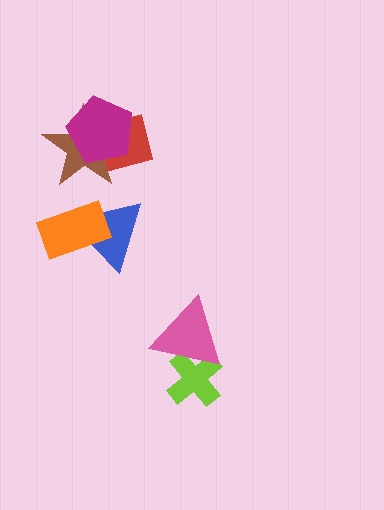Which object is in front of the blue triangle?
The orange rectangle is in front of the blue triangle.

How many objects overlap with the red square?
2 objects overlap with the red square.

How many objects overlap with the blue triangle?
1 object overlaps with the blue triangle.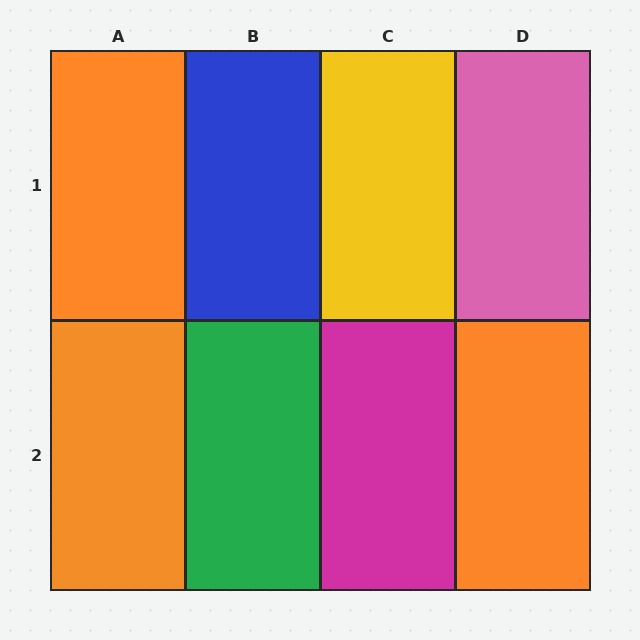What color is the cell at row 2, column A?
Orange.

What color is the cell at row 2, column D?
Orange.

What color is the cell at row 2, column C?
Magenta.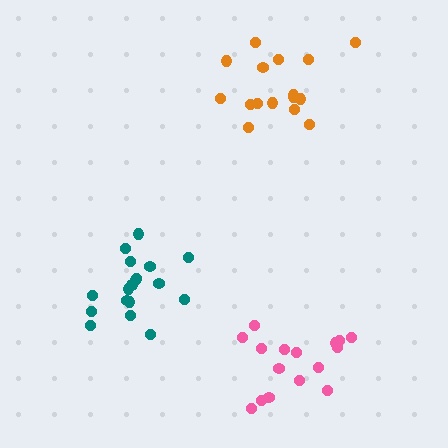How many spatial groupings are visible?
There are 3 spatial groupings.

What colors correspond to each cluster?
The clusters are colored: teal, pink, orange.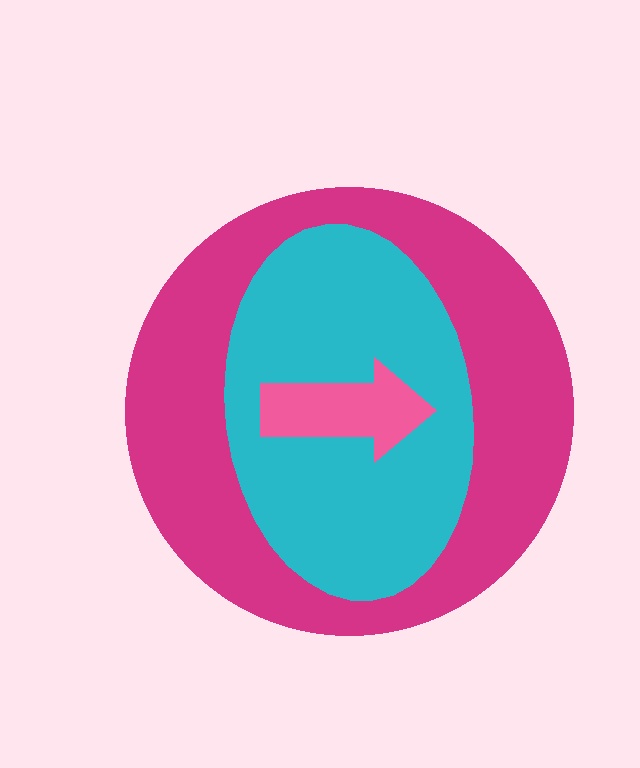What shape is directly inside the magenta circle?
The cyan ellipse.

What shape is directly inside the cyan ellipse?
The pink arrow.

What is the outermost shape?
The magenta circle.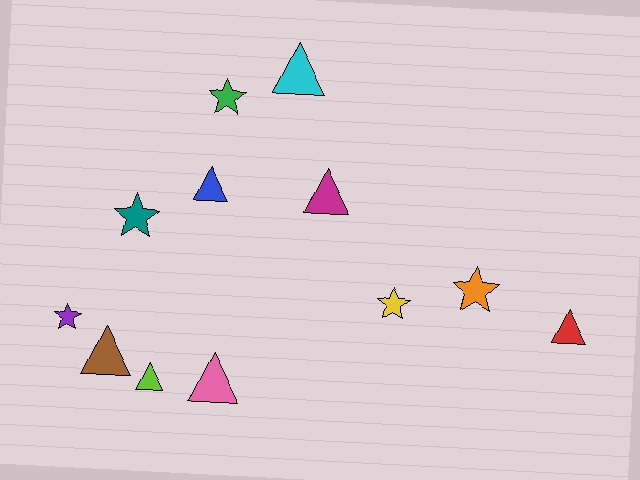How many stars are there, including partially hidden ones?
There are 5 stars.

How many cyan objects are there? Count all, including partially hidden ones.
There is 1 cyan object.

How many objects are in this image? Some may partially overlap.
There are 12 objects.